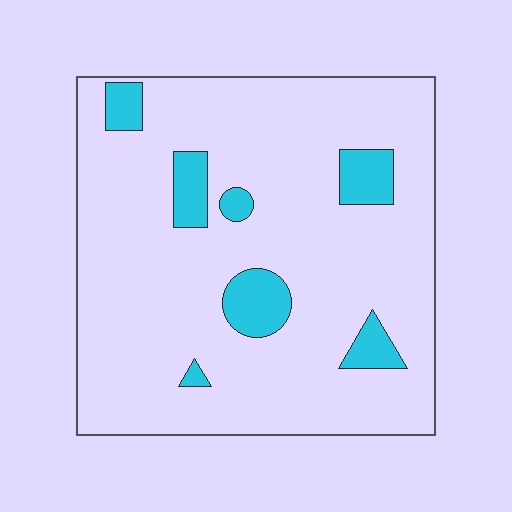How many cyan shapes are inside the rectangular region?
7.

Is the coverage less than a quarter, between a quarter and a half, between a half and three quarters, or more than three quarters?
Less than a quarter.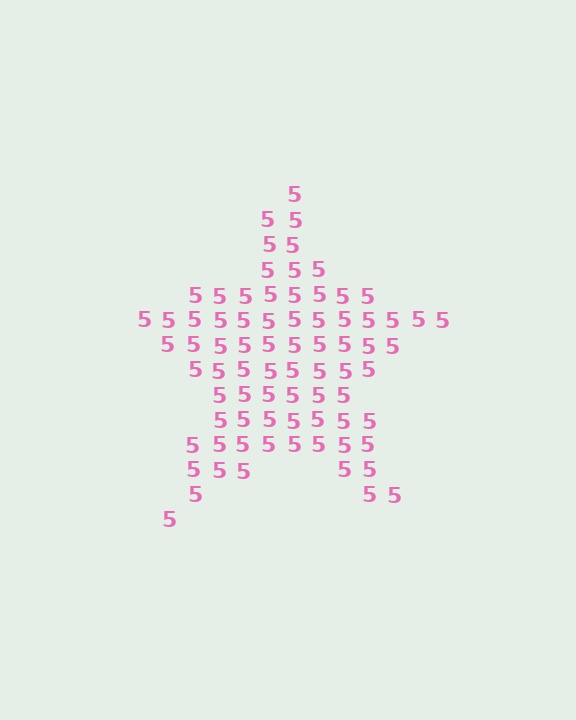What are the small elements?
The small elements are digit 5's.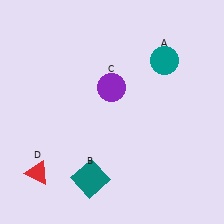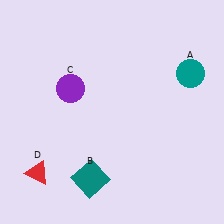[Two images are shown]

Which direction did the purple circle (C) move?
The purple circle (C) moved left.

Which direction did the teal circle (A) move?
The teal circle (A) moved right.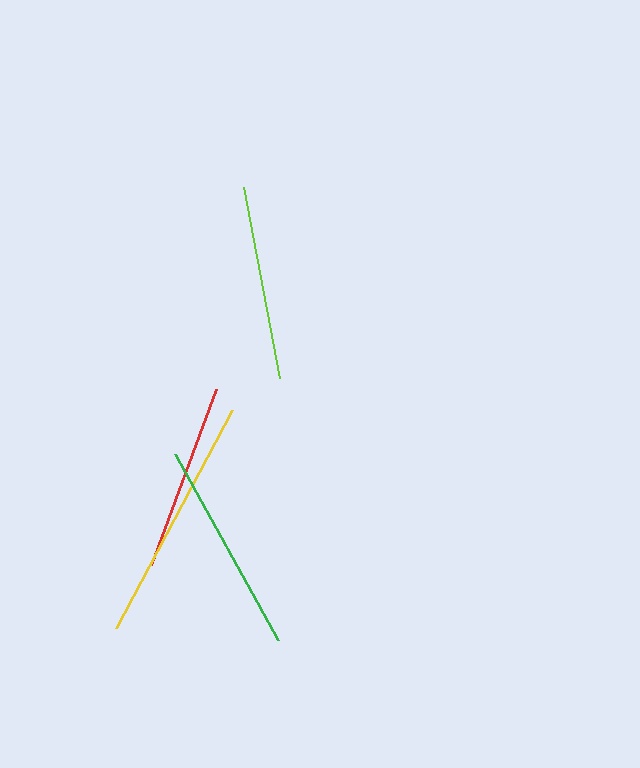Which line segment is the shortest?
The red line is the shortest at approximately 187 pixels.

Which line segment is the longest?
The yellow line is the longest at approximately 247 pixels.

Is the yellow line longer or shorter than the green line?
The yellow line is longer than the green line.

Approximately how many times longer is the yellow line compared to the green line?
The yellow line is approximately 1.2 times the length of the green line.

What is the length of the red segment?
The red segment is approximately 187 pixels long.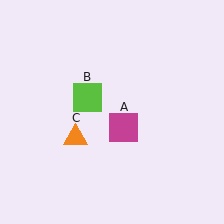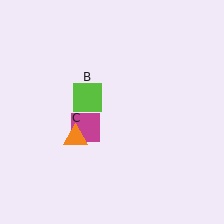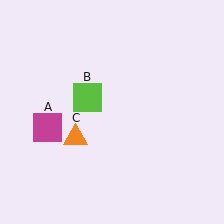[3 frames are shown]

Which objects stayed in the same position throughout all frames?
Lime square (object B) and orange triangle (object C) remained stationary.